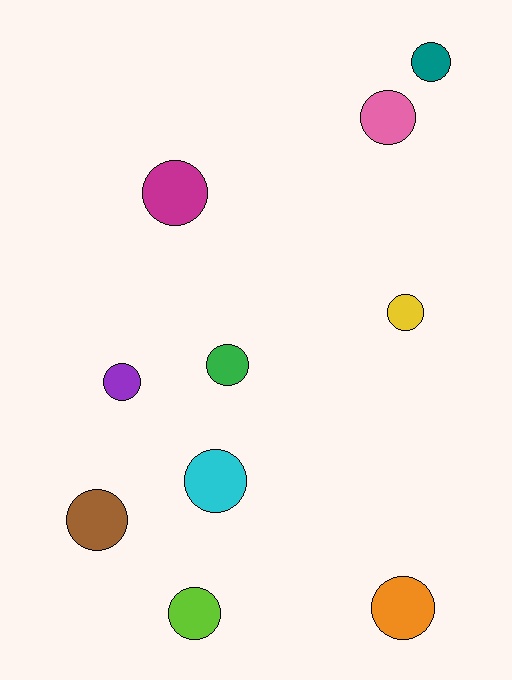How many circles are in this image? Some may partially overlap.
There are 10 circles.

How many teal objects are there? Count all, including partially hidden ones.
There is 1 teal object.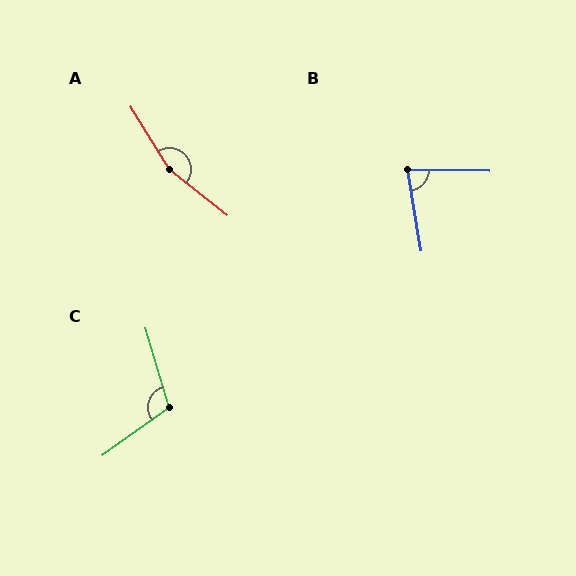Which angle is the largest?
A, at approximately 160 degrees.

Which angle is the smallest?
B, at approximately 80 degrees.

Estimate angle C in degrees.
Approximately 109 degrees.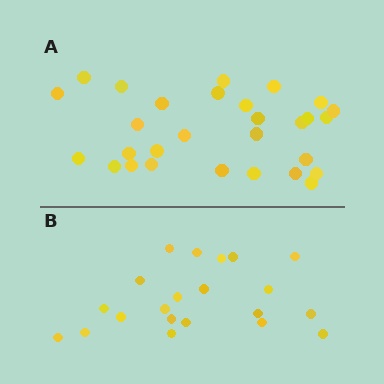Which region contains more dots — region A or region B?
Region A (the top region) has more dots.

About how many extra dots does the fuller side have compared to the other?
Region A has roughly 8 or so more dots than region B.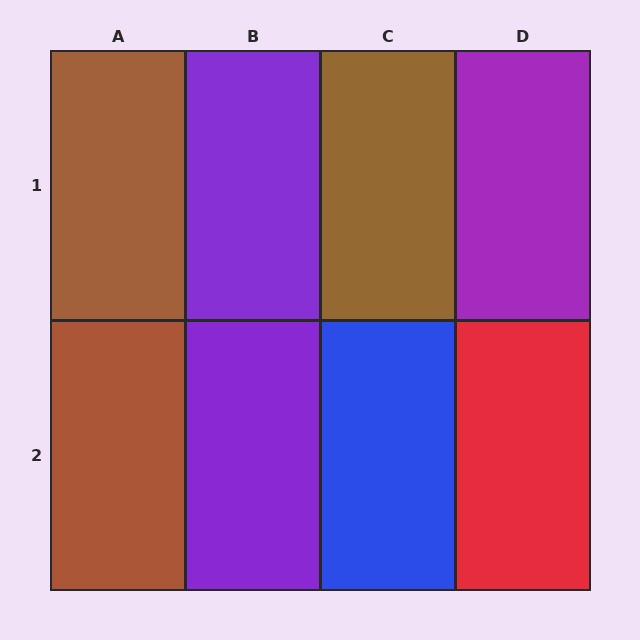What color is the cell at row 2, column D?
Red.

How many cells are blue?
1 cell is blue.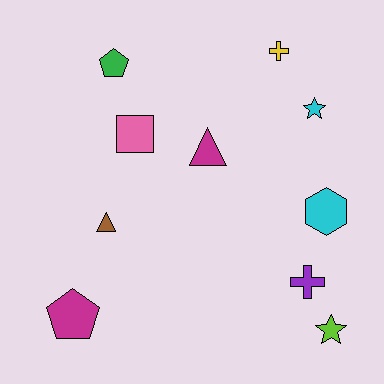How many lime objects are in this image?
There is 1 lime object.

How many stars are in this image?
There are 2 stars.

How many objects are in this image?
There are 10 objects.